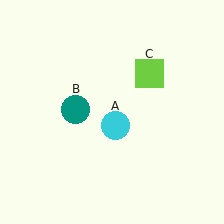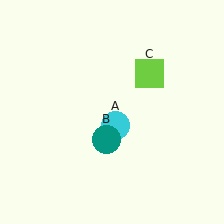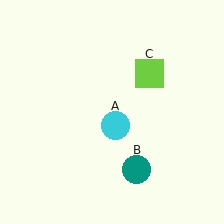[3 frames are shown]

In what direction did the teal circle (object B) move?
The teal circle (object B) moved down and to the right.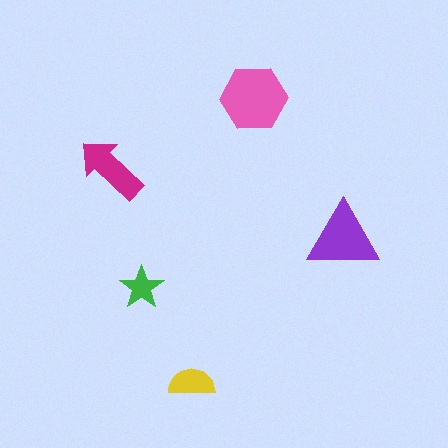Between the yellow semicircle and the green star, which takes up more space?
The yellow semicircle.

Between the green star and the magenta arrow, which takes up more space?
The magenta arrow.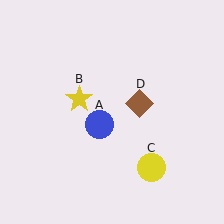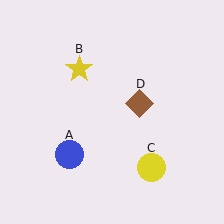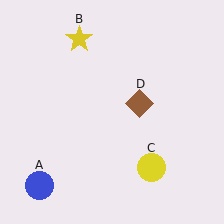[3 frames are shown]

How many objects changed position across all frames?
2 objects changed position: blue circle (object A), yellow star (object B).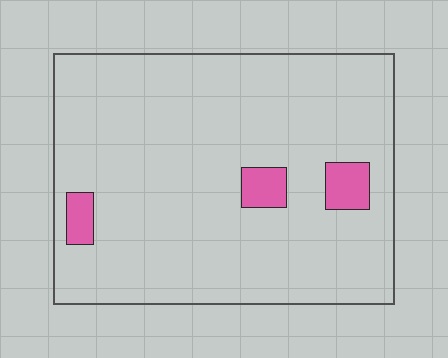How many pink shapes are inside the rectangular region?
3.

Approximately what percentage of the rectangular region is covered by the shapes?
Approximately 5%.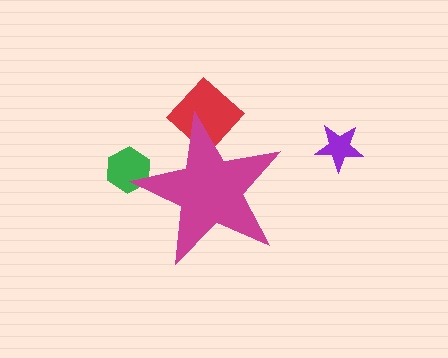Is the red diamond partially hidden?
Yes, the red diamond is partially hidden behind the magenta star.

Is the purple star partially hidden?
No, the purple star is fully visible.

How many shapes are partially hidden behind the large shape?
2 shapes are partially hidden.